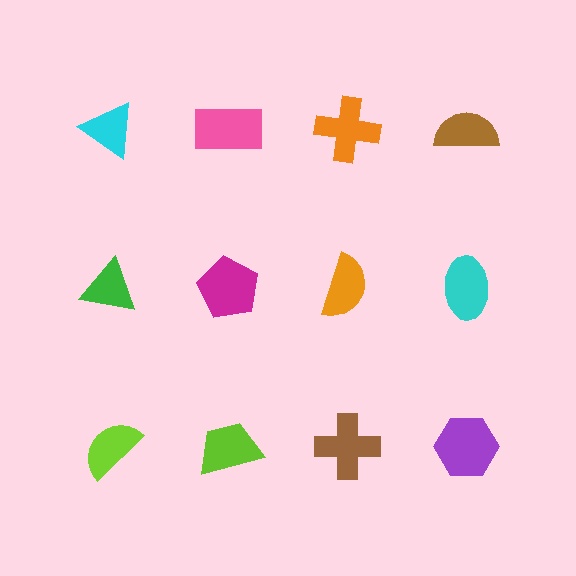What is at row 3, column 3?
A brown cross.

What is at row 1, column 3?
An orange cross.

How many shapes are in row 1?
4 shapes.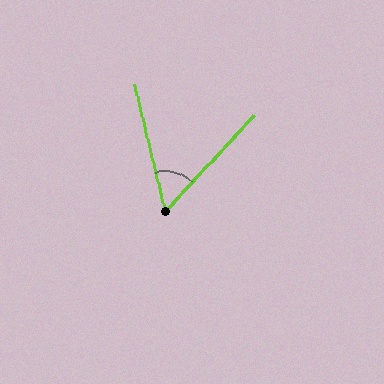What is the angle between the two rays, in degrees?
Approximately 57 degrees.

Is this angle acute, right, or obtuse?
It is acute.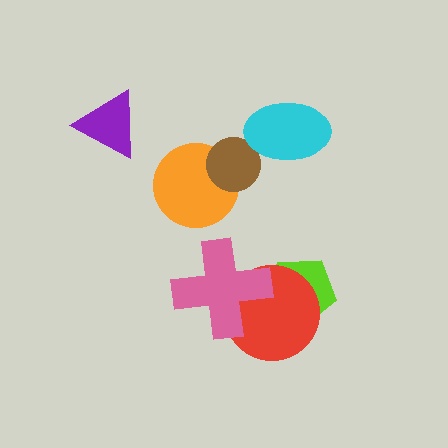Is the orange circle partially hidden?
Yes, it is partially covered by another shape.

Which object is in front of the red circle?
The pink cross is in front of the red circle.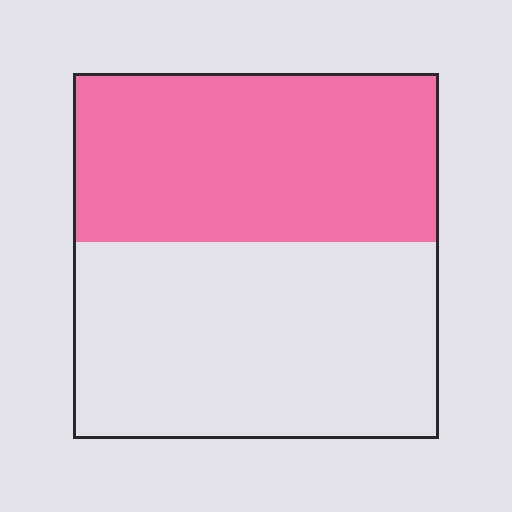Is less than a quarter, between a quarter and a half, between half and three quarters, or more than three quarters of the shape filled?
Between a quarter and a half.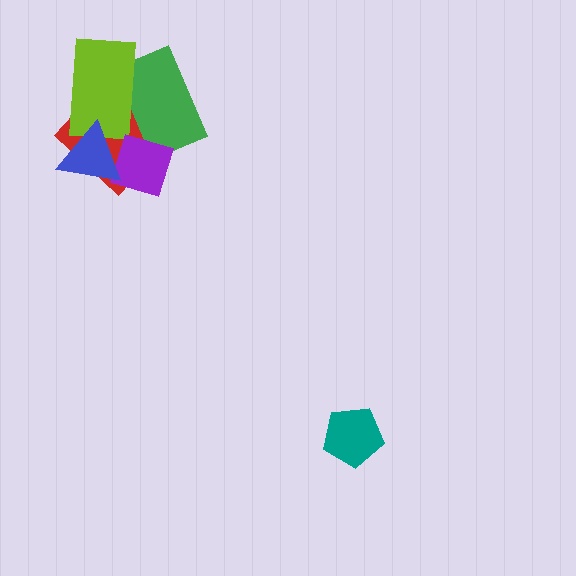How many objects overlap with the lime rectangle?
3 objects overlap with the lime rectangle.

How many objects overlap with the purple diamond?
3 objects overlap with the purple diamond.